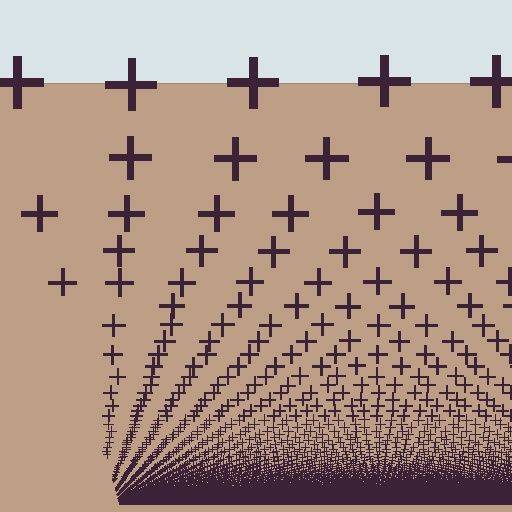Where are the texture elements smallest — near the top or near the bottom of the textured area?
Near the bottom.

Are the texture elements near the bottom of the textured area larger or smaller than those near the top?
Smaller. The gradient is inverted — elements near the bottom are smaller and denser.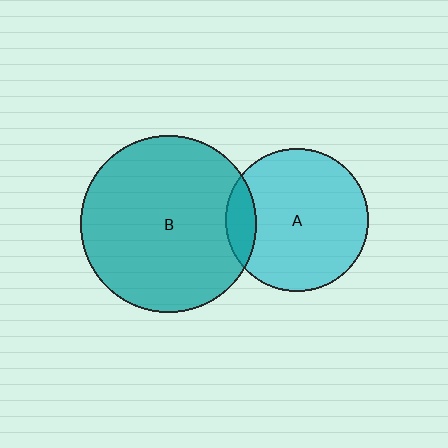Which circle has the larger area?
Circle B (teal).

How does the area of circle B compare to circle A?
Approximately 1.5 times.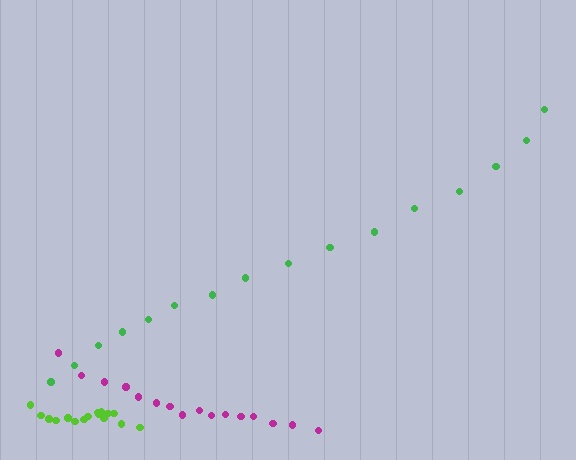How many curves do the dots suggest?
There are 3 distinct paths.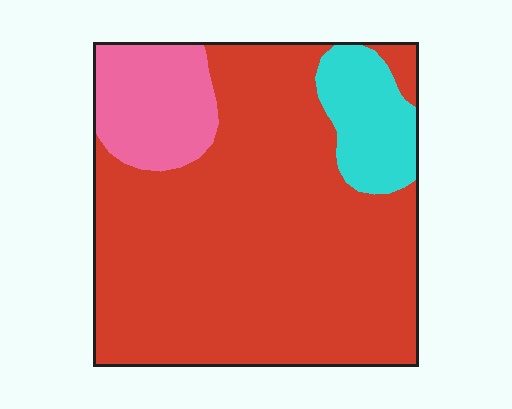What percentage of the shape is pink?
Pink covers roughly 15% of the shape.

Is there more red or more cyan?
Red.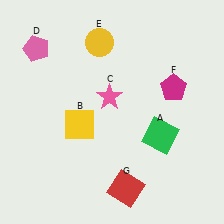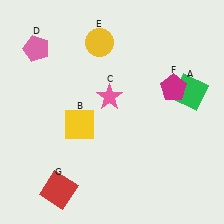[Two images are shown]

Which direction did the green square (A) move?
The green square (A) moved up.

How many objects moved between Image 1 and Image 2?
2 objects moved between the two images.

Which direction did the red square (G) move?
The red square (G) moved left.